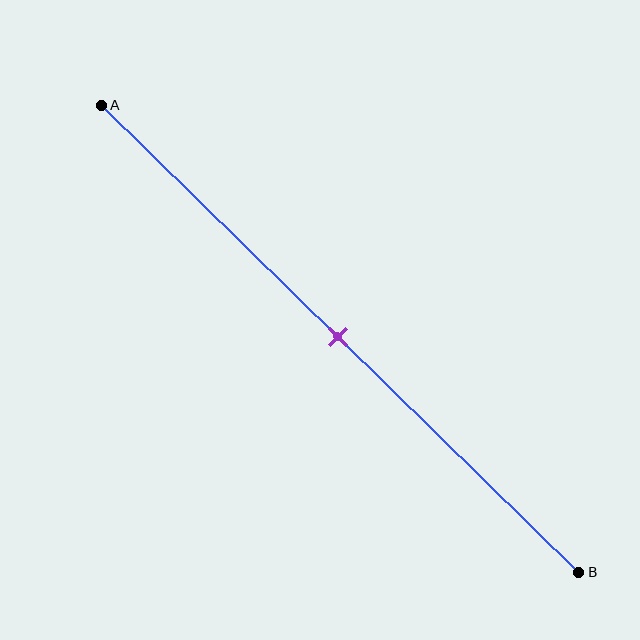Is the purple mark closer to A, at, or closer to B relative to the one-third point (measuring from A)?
The purple mark is closer to point B than the one-third point of segment AB.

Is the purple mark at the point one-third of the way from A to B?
No, the mark is at about 50% from A, not at the 33% one-third point.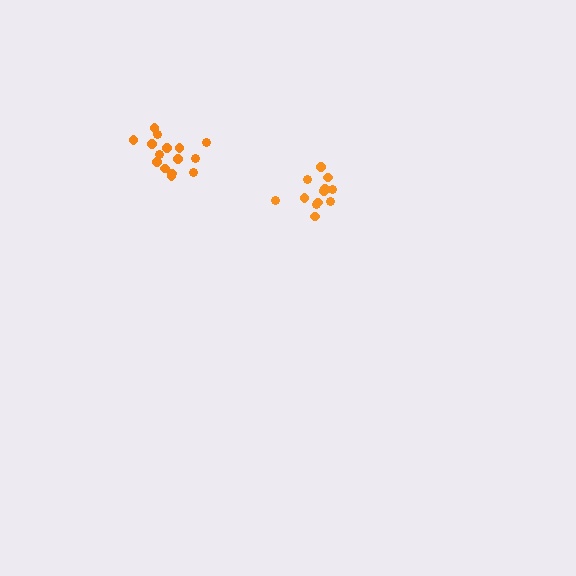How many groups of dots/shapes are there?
There are 2 groups.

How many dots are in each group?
Group 1: 13 dots, Group 2: 15 dots (28 total).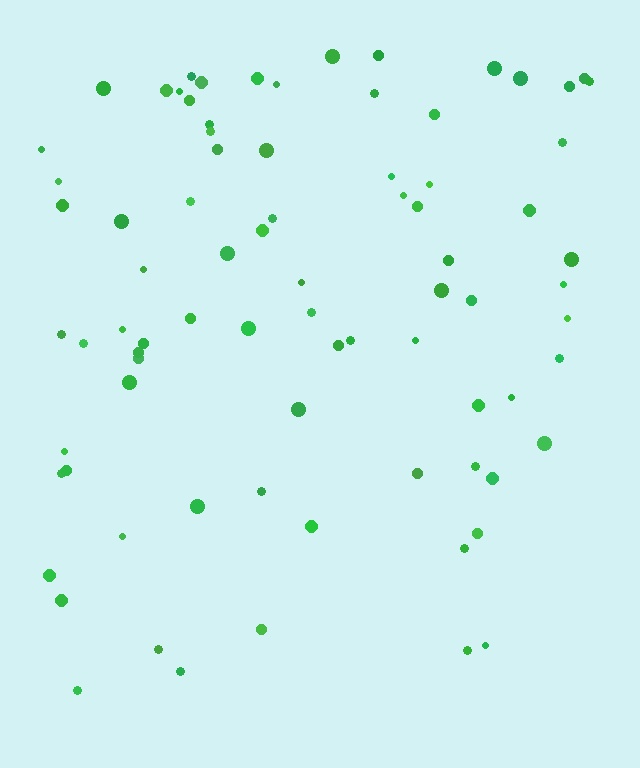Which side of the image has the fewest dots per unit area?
The bottom.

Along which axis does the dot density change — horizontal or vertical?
Vertical.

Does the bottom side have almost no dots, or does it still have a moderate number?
Still a moderate number, just noticeably fewer than the top.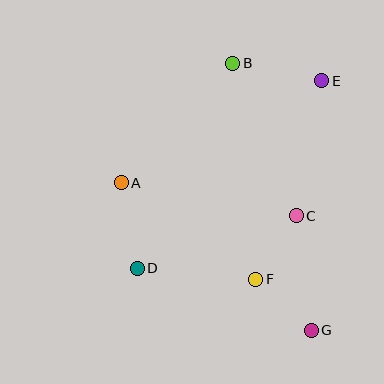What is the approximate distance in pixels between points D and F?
The distance between D and F is approximately 119 pixels.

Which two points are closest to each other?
Points F and G are closest to each other.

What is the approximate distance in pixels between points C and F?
The distance between C and F is approximately 76 pixels.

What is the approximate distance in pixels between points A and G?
The distance between A and G is approximately 241 pixels.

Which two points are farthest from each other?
Points B and G are farthest from each other.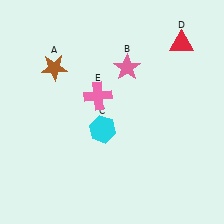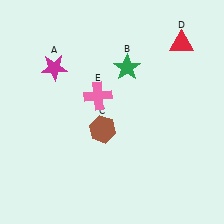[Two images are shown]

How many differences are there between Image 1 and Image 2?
There are 3 differences between the two images.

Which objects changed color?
A changed from brown to magenta. B changed from pink to green. C changed from cyan to brown.